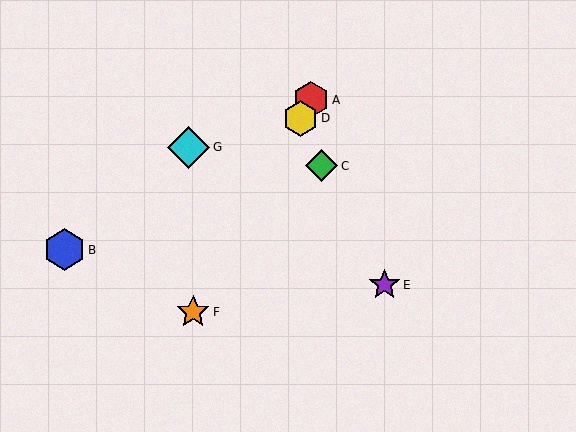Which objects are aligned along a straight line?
Objects A, D, F are aligned along a straight line.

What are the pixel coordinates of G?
Object G is at (189, 147).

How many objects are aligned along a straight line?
3 objects (A, D, F) are aligned along a straight line.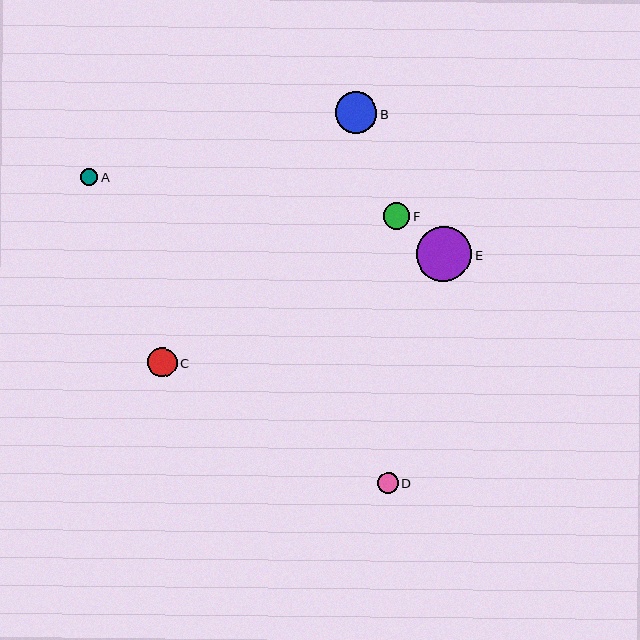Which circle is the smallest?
Circle A is the smallest with a size of approximately 17 pixels.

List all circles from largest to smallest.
From largest to smallest: E, B, C, F, D, A.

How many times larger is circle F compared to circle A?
Circle F is approximately 1.6 times the size of circle A.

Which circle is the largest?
Circle E is the largest with a size of approximately 55 pixels.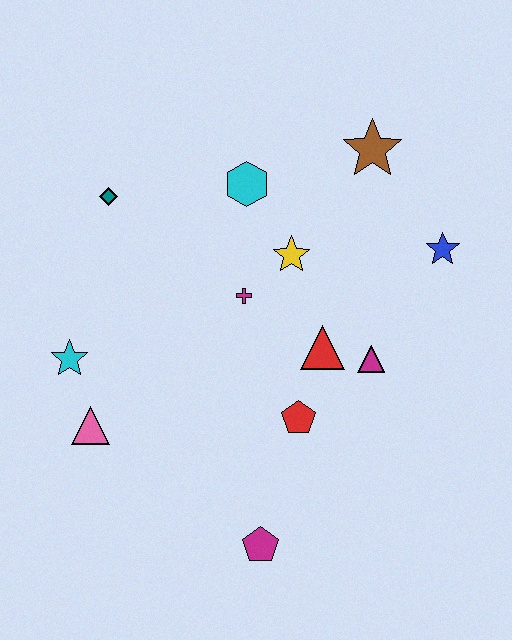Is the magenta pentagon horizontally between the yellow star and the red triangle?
No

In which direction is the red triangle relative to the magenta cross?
The red triangle is to the right of the magenta cross.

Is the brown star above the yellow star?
Yes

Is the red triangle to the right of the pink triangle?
Yes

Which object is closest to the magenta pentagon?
The red pentagon is closest to the magenta pentagon.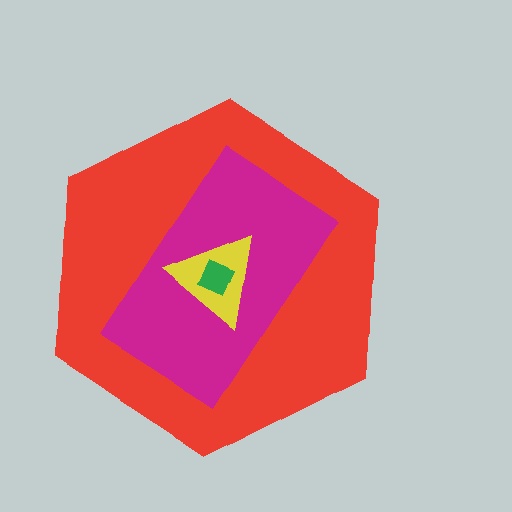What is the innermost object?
The green square.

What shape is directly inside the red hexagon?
The magenta rectangle.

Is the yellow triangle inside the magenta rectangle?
Yes.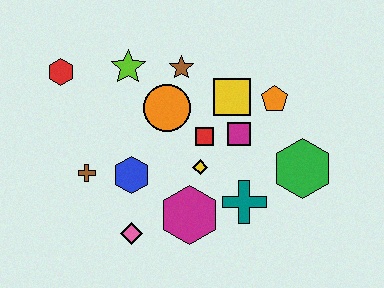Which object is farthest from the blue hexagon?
The green hexagon is farthest from the blue hexagon.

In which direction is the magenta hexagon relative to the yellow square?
The magenta hexagon is below the yellow square.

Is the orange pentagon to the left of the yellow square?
No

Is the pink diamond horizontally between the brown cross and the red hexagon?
No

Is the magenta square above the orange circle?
No